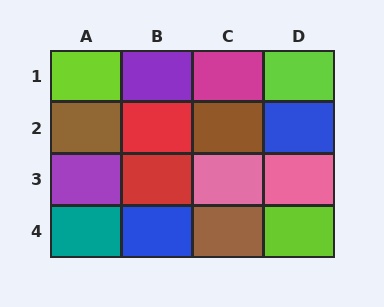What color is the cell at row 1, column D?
Lime.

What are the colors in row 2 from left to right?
Brown, red, brown, blue.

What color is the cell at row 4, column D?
Lime.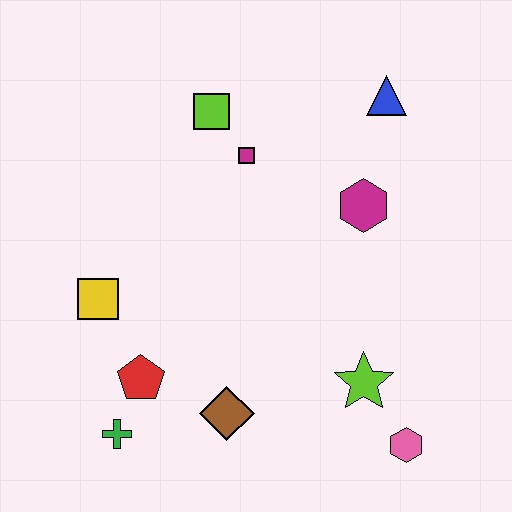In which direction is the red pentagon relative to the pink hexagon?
The red pentagon is to the left of the pink hexagon.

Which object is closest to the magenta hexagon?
The blue triangle is closest to the magenta hexagon.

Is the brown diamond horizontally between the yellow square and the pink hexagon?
Yes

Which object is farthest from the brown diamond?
The blue triangle is farthest from the brown diamond.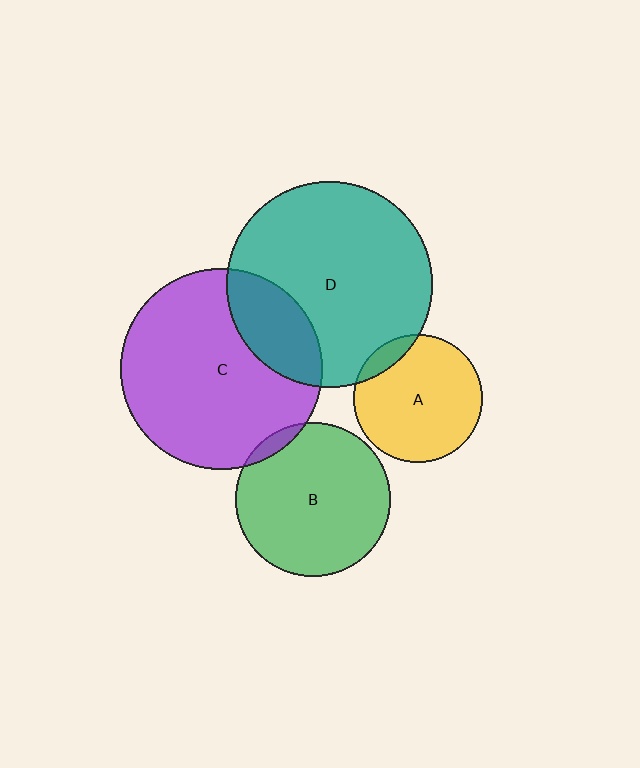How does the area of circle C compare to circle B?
Approximately 1.7 times.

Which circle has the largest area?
Circle D (teal).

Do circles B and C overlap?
Yes.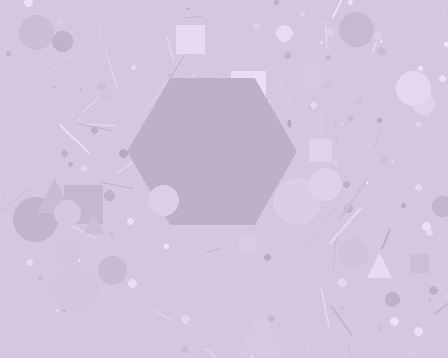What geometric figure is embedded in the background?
A hexagon is embedded in the background.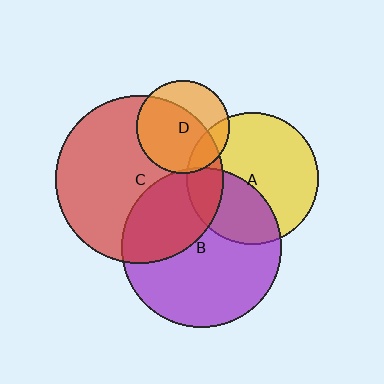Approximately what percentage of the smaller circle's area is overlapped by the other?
Approximately 35%.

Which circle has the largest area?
Circle C (red).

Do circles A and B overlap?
Yes.